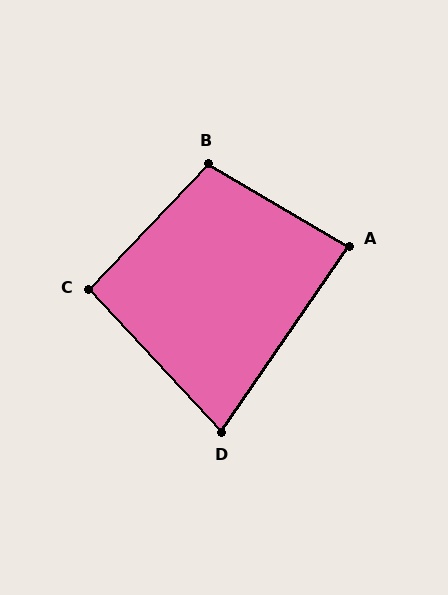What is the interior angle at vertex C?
Approximately 94 degrees (approximately right).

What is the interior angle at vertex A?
Approximately 86 degrees (approximately right).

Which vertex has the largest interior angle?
B, at approximately 103 degrees.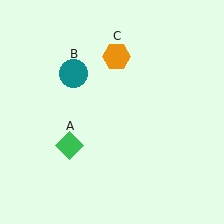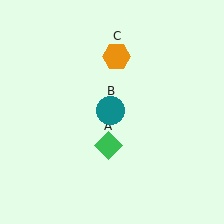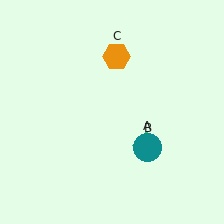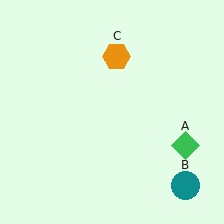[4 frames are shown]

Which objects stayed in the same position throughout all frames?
Orange hexagon (object C) remained stationary.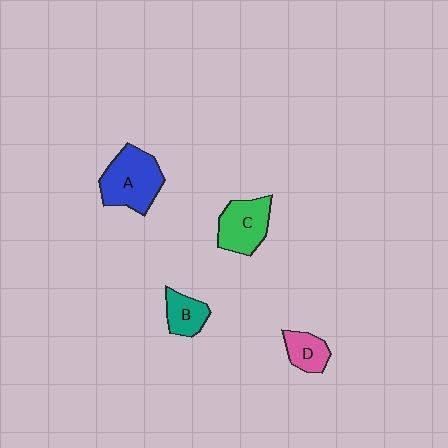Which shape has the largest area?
Shape A (blue).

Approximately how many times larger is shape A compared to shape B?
Approximately 2.0 times.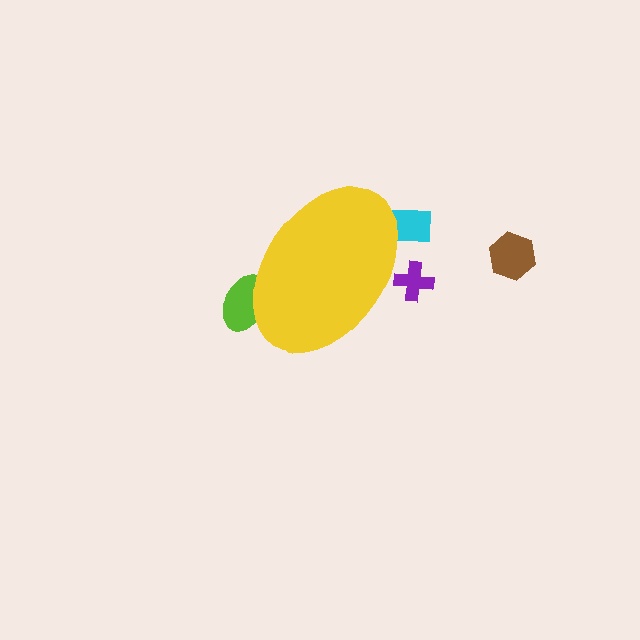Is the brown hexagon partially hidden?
No, the brown hexagon is fully visible.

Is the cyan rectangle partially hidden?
Yes, the cyan rectangle is partially hidden behind the yellow ellipse.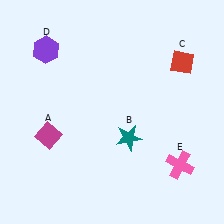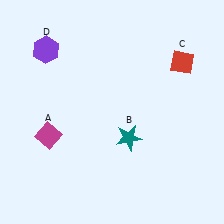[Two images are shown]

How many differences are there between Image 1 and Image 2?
There is 1 difference between the two images.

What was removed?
The pink cross (E) was removed in Image 2.